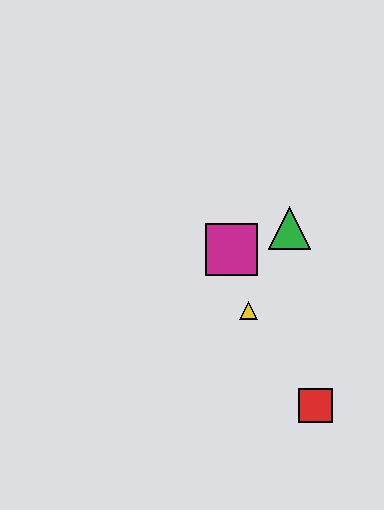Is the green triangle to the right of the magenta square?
Yes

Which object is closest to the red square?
The yellow triangle is closest to the red square.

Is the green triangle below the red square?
No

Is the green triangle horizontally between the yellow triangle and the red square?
Yes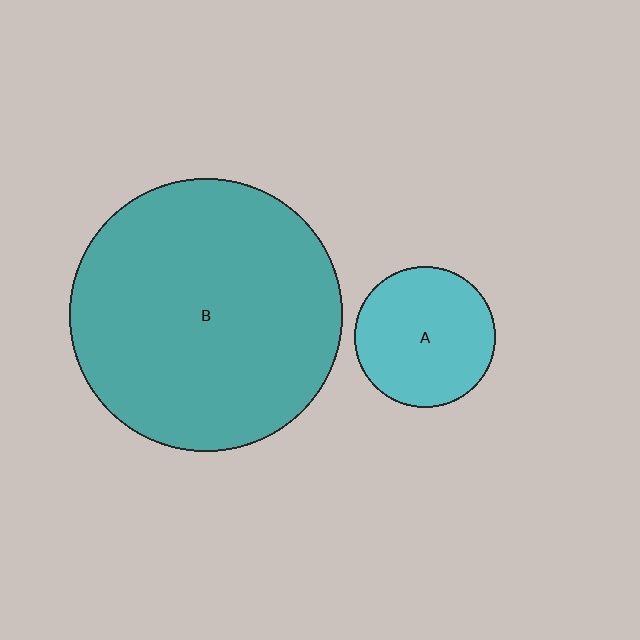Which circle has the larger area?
Circle B (teal).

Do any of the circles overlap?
No, none of the circles overlap.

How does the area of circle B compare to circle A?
Approximately 3.7 times.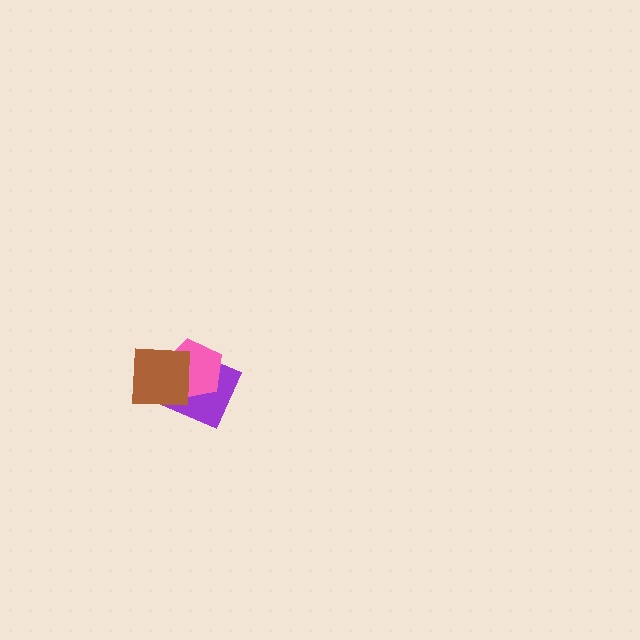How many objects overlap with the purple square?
2 objects overlap with the purple square.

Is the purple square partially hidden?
Yes, it is partially covered by another shape.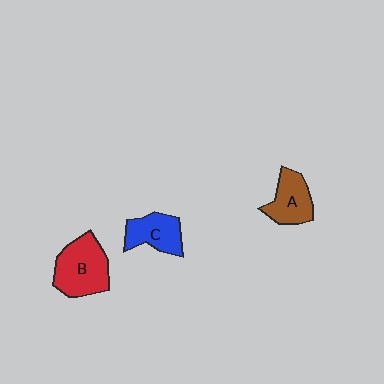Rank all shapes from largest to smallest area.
From largest to smallest: B (red), A (brown), C (blue).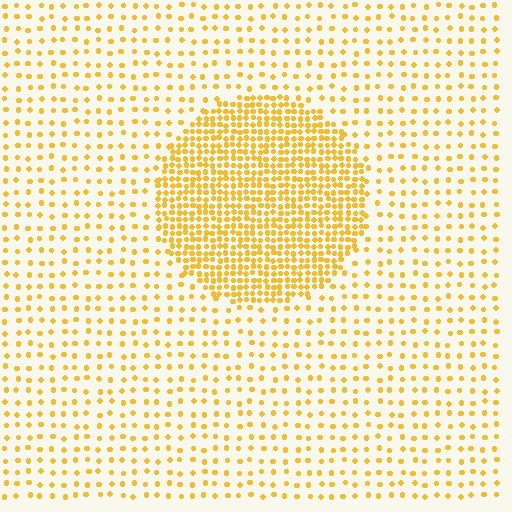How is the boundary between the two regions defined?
The boundary is defined by a change in element density (approximately 3.0x ratio). All elements are the same color, size, and shape.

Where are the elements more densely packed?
The elements are more densely packed inside the circle boundary.